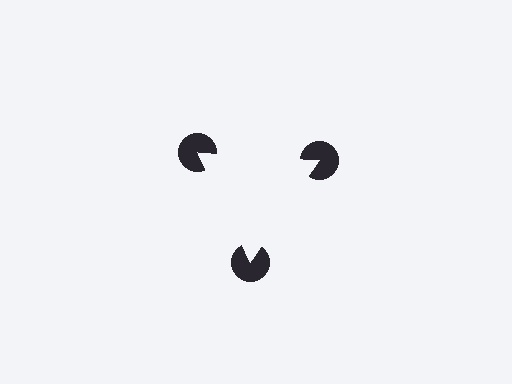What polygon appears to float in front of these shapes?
An illusory triangle — its edges are inferred from the aligned wedge cuts in the pac-man discs, not physically drawn.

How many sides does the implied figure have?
3 sides.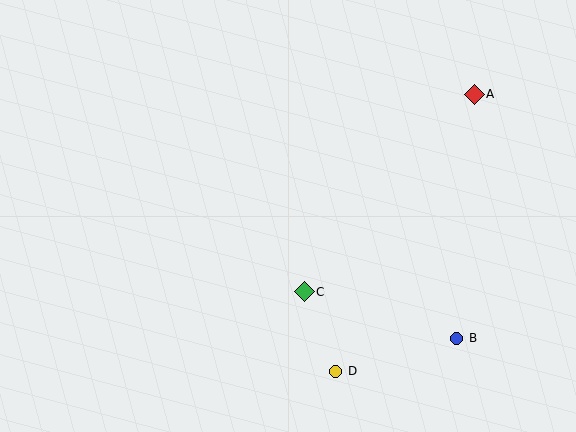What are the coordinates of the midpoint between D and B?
The midpoint between D and B is at (396, 355).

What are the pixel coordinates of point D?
Point D is at (336, 371).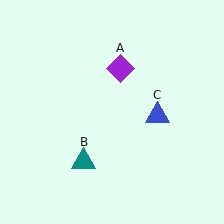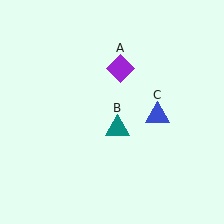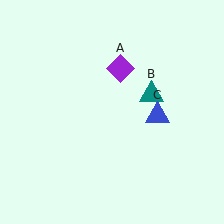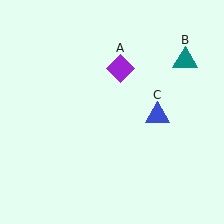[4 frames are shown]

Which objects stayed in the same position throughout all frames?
Purple diamond (object A) and blue triangle (object C) remained stationary.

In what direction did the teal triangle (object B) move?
The teal triangle (object B) moved up and to the right.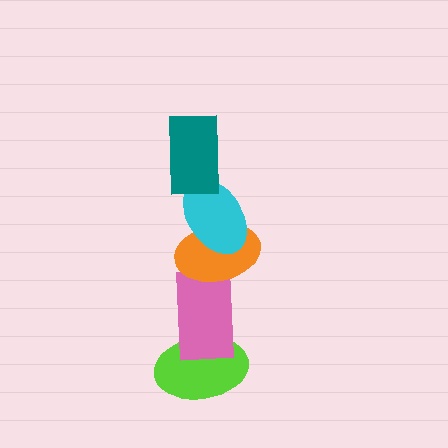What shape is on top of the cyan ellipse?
The teal rectangle is on top of the cyan ellipse.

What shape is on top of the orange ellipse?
The cyan ellipse is on top of the orange ellipse.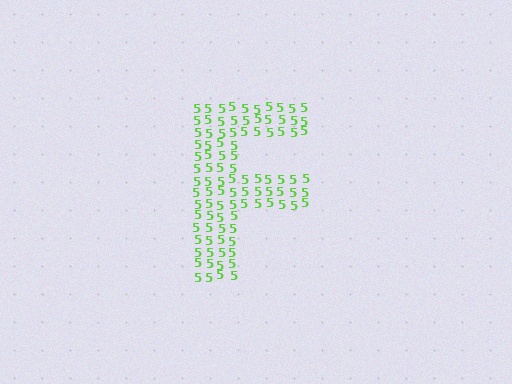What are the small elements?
The small elements are digit 5's.